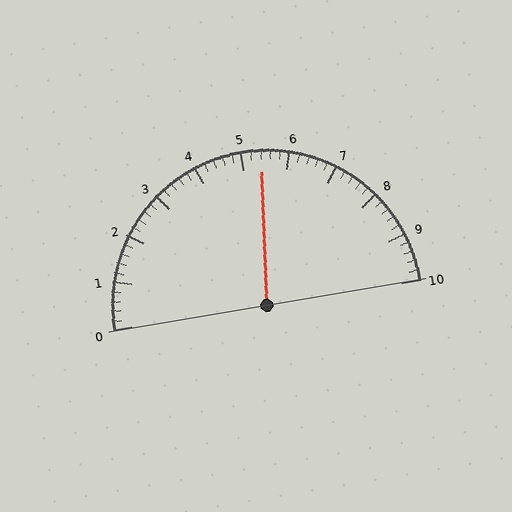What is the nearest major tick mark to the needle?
The nearest major tick mark is 5.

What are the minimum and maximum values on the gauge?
The gauge ranges from 0 to 10.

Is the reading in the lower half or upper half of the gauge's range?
The reading is in the upper half of the range (0 to 10).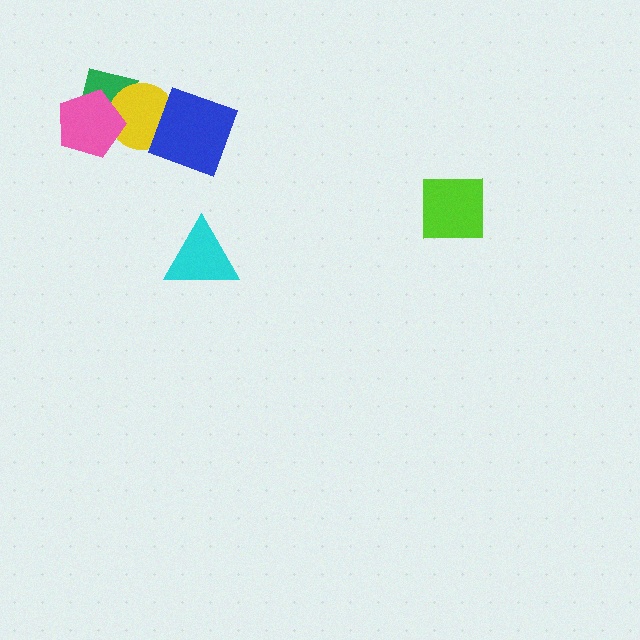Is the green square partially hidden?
Yes, it is partially covered by another shape.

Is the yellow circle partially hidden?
Yes, it is partially covered by another shape.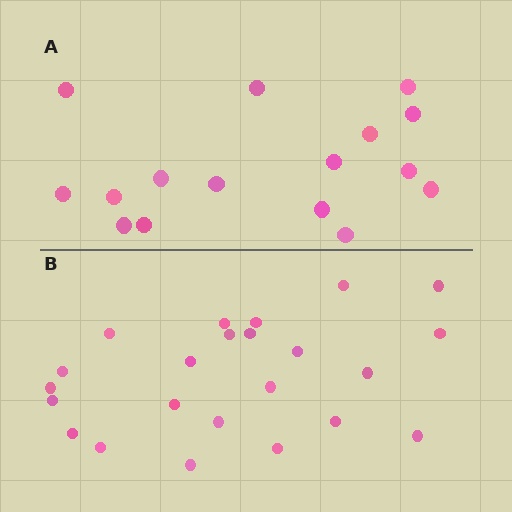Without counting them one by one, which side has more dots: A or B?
Region B (the bottom region) has more dots.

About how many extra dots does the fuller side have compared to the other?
Region B has roughly 8 or so more dots than region A.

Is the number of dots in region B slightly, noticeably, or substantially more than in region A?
Region B has noticeably more, but not dramatically so. The ratio is roughly 1.4 to 1.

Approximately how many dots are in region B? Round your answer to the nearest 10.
About 20 dots. (The exact count is 23, which rounds to 20.)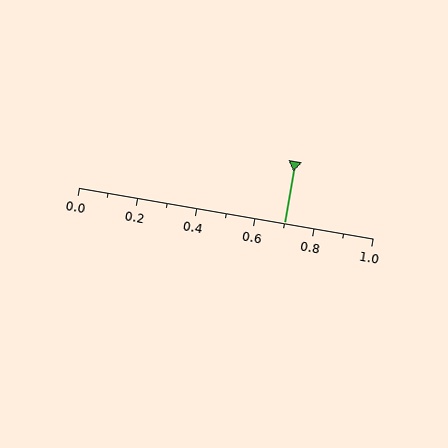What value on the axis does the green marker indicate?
The marker indicates approximately 0.7.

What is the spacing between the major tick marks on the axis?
The major ticks are spaced 0.2 apart.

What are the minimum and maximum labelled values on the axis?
The axis runs from 0.0 to 1.0.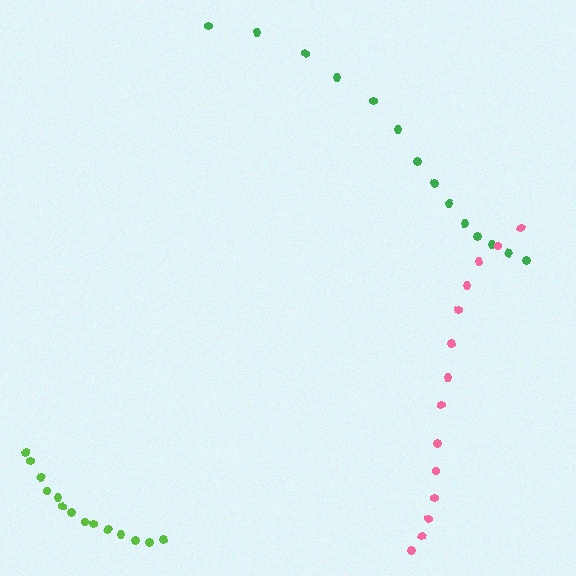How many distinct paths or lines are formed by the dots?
There are 3 distinct paths.